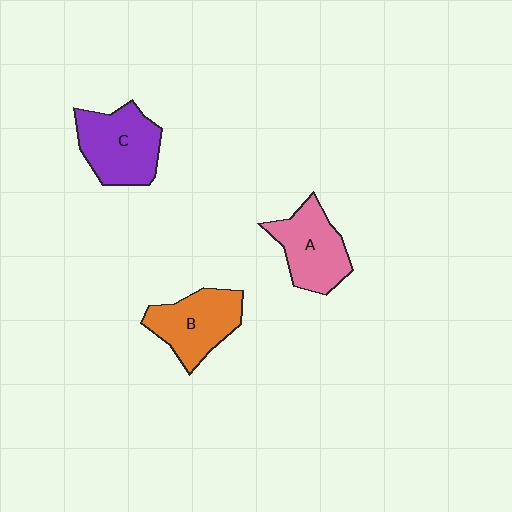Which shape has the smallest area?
Shape A (pink).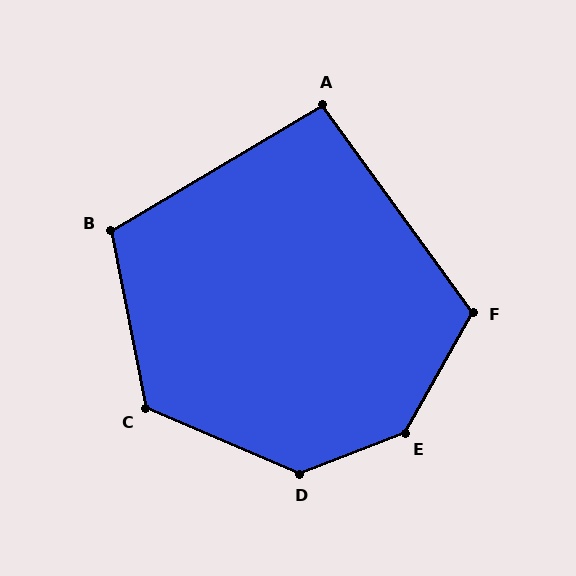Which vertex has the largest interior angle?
E, at approximately 141 degrees.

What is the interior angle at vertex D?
Approximately 136 degrees (obtuse).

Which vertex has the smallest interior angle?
A, at approximately 95 degrees.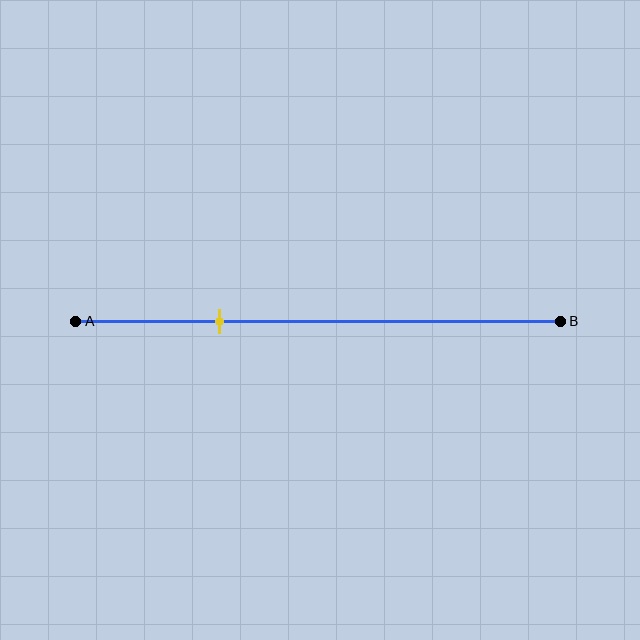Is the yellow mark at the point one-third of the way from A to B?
No, the mark is at about 30% from A, not at the 33% one-third point.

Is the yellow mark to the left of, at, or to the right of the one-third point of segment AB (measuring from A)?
The yellow mark is to the left of the one-third point of segment AB.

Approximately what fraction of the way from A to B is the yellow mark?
The yellow mark is approximately 30% of the way from A to B.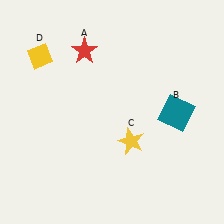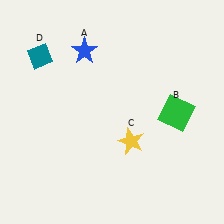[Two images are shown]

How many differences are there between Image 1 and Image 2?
There are 3 differences between the two images.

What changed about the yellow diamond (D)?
In Image 1, D is yellow. In Image 2, it changed to teal.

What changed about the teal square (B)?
In Image 1, B is teal. In Image 2, it changed to green.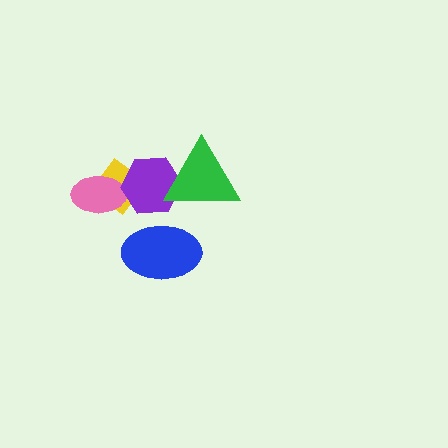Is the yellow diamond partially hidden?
Yes, it is partially covered by another shape.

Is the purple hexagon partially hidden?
Yes, it is partially covered by another shape.